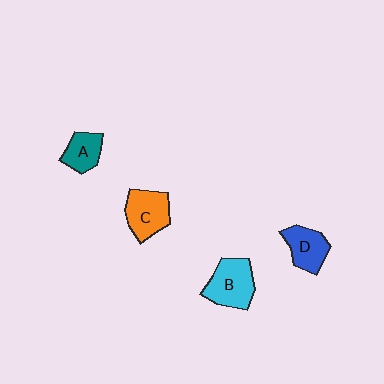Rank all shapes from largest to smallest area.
From largest to smallest: B (cyan), C (orange), D (blue), A (teal).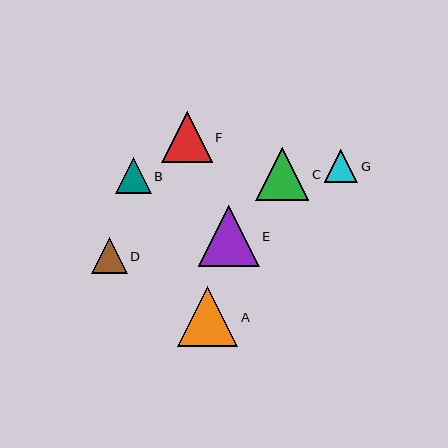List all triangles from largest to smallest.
From largest to smallest: E, A, C, F, D, B, G.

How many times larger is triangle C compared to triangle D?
Triangle C is approximately 1.5 times the size of triangle D.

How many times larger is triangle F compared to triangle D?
Triangle F is approximately 1.4 times the size of triangle D.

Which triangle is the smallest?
Triangle G is the smallest with a size of approximately 33 pixels.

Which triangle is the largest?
Triangle E is the largest with a size of approximately 61 pixels.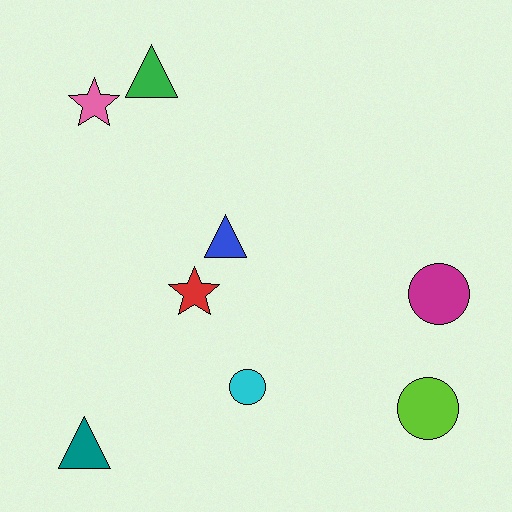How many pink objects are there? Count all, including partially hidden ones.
There is 1 pink object.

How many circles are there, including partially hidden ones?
There are 3 circles.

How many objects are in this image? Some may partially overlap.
There are 8 objects.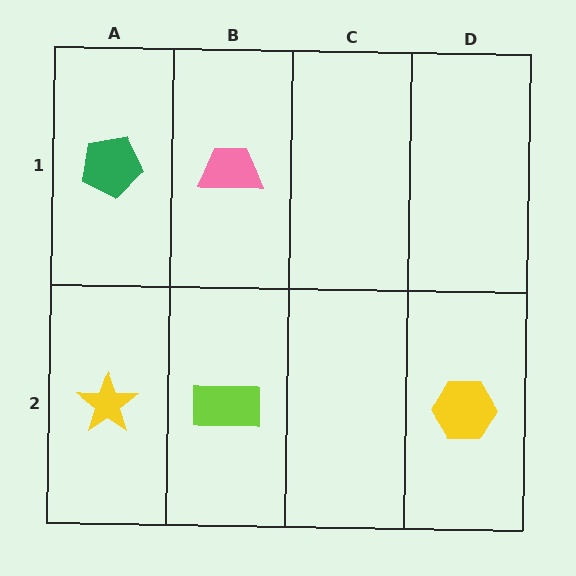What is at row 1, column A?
A green pentagon.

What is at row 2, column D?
A yellow hexagon.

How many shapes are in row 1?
2 shapes.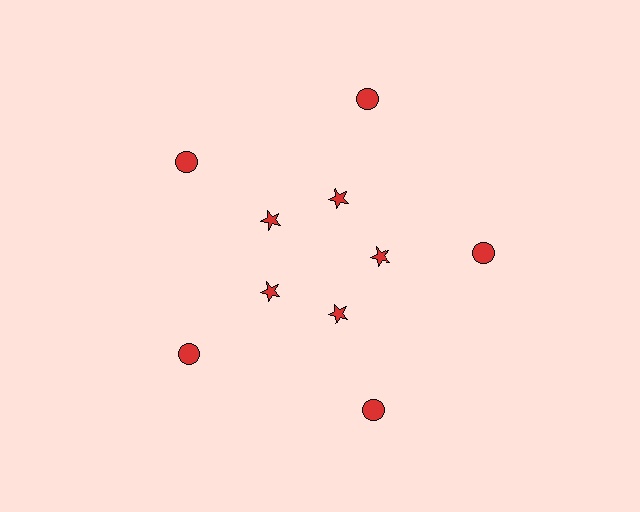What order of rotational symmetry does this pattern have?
This pattern has 5-fold rotational symmetry.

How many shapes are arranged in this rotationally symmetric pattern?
There are 10 shapes, arranged in 5 groups of 2.